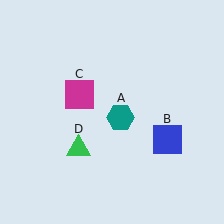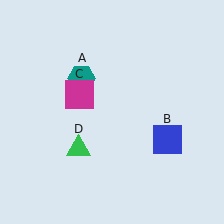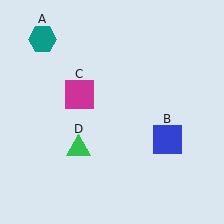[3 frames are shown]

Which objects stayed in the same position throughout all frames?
Blue square (object B) and magenta square (object C) and green triangle (object D) remained stationary.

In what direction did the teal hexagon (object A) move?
The teal hexagon (object A) moved up and to the left.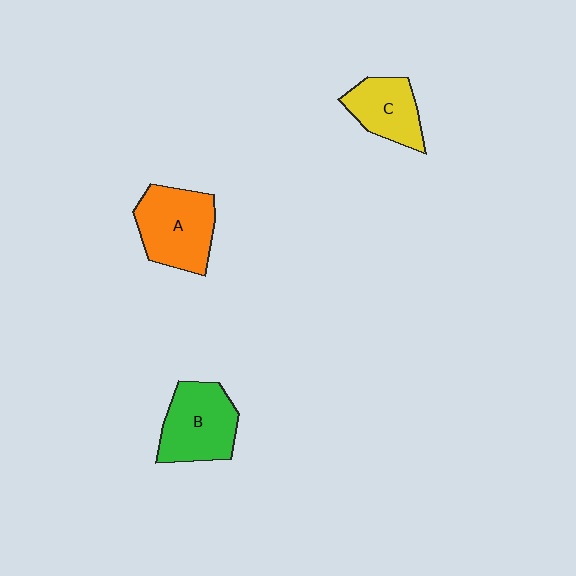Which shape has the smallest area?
Shape C (yellow).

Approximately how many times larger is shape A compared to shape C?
Approximately 1.4 times.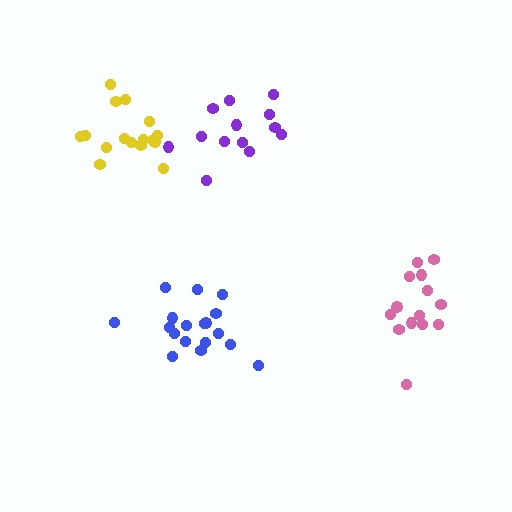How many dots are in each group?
Group 1: 18 dots, Group 2: 16 dots, Group 3: 13 dots, Group 4: 14 dots (61 total).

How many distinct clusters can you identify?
There are 4 distinct clusters.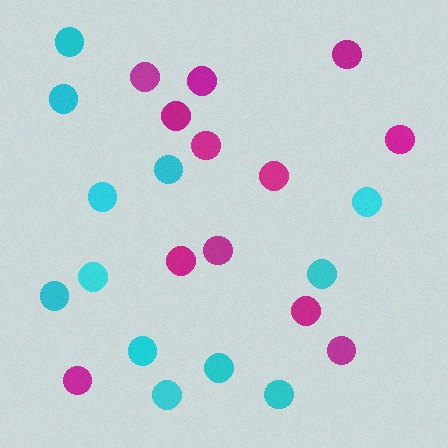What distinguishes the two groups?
There are 2 groups: one group of cyan circles (12) and one group of magenta circles (12).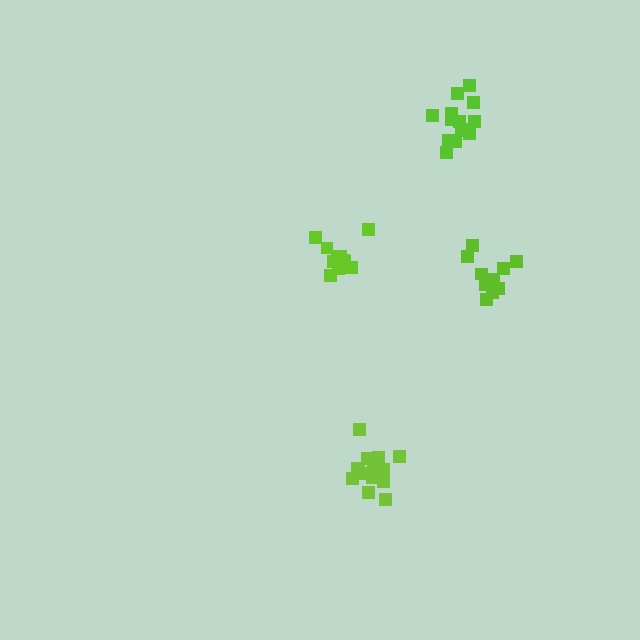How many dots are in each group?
Group 1: 14 dots, Group 2: 10 dots, Group 3: 11 dots, Group 4: 14 dots (49 total).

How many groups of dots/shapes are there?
There are 4 groups.